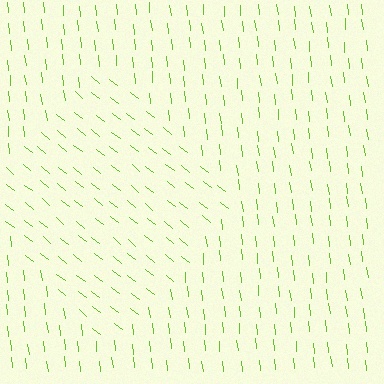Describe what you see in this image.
The image is filled with small lime line segments. A diamond region in the image has lines oriented differently from the surrounding lines, creating a visible texture boundary.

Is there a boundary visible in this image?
Yes, there is a texture boundary formed by a change in line orientation.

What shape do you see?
I see a diamond.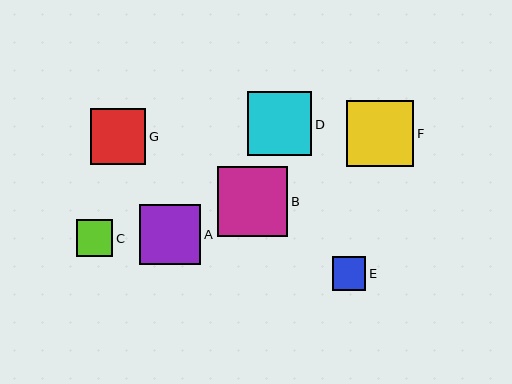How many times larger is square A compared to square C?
Square A is approximately 1.7 times the size of square C.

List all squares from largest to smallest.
From largest to smallest: B, F, D, A, G, C, E.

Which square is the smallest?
Square E is the smallest with a size of approximately 33 pixels.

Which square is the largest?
Square B is the largest with a size of approximately 70 pixels.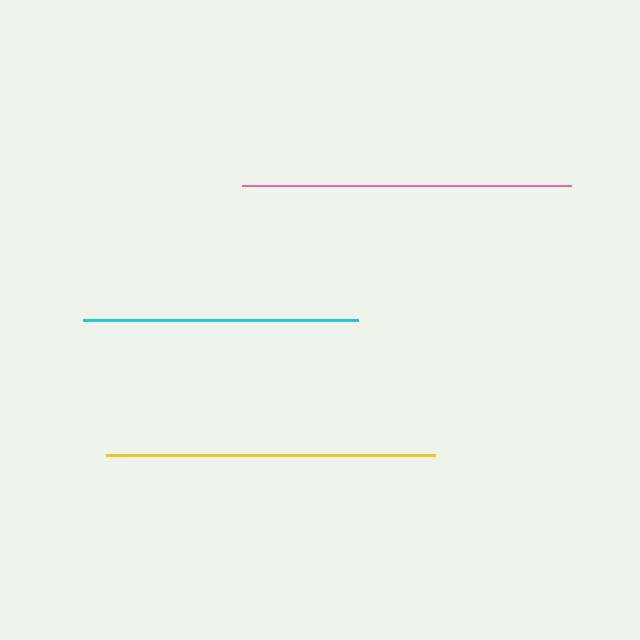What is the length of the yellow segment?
The yellow segment is approximately 329 pixels long.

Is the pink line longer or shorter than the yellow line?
The pink line is longer than the yellow line.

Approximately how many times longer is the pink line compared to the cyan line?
The pink line is approximately 1.2 times the length of the cyan line.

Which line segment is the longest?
The pink line is the longest at approximately 330 pixels.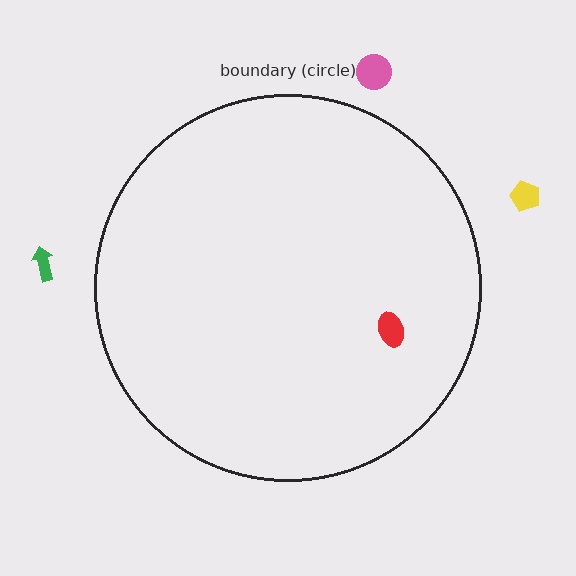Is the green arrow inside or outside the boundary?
Outside.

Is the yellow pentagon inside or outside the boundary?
Outside.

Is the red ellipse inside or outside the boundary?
Inside.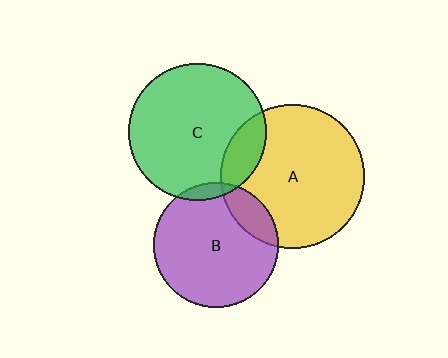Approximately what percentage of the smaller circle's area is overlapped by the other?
Approximately 5%.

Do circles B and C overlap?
Yes.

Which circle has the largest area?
Circle A (yellow).